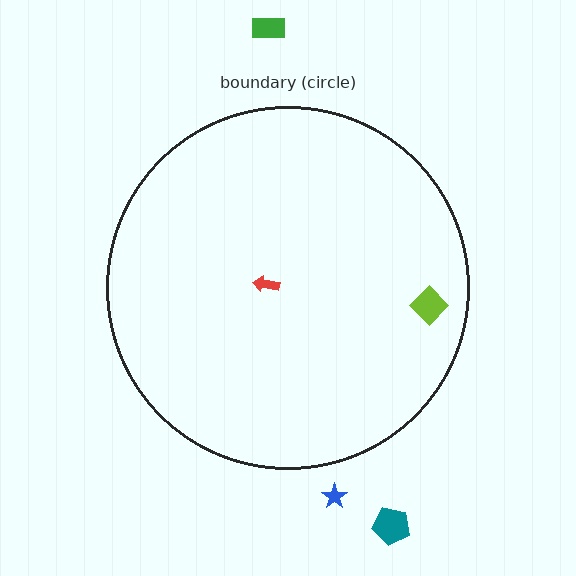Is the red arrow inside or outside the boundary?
Inside.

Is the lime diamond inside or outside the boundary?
Inside.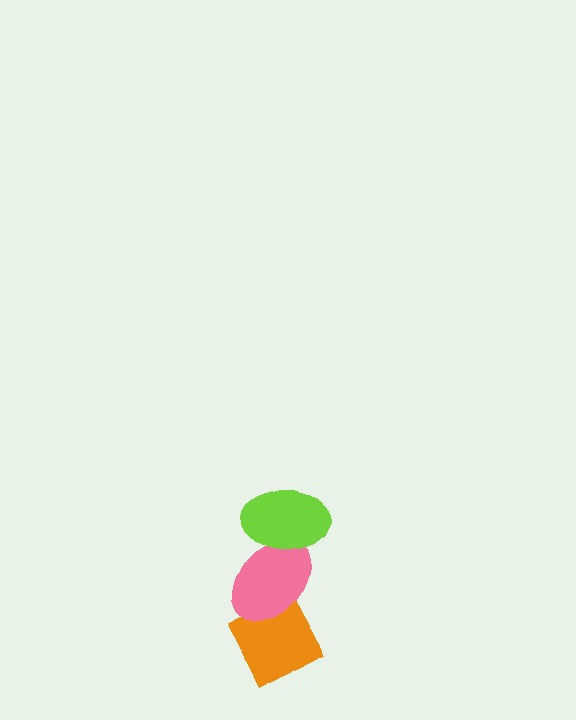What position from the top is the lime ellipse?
The lime ellipse is 1st from the top.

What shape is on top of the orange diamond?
The pink ellipse is on top of the orange diamond.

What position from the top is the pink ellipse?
The pink ellipse is 2nd from the top.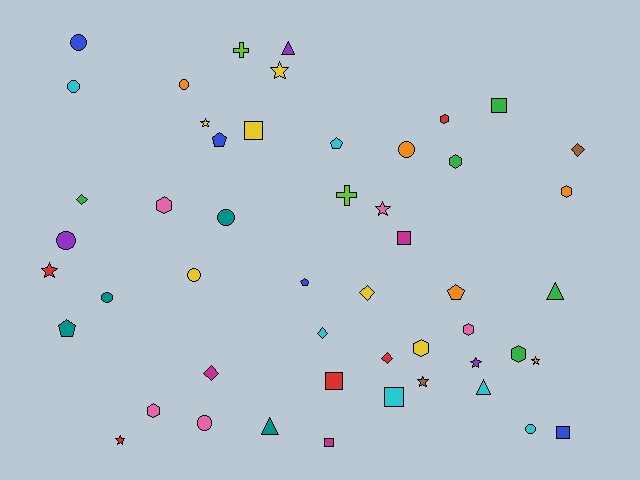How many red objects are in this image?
There are 5 red objects.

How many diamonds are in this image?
There are 6 diamonds.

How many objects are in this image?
There are 50 objects.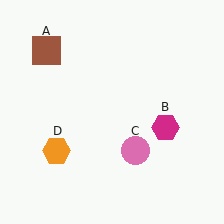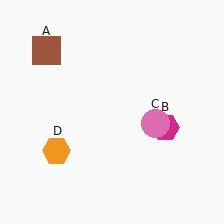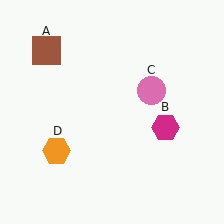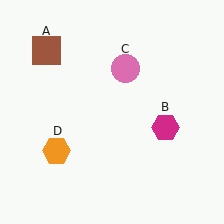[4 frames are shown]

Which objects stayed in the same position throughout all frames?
Brown square (object A) and magenta hexagon (object B) and orange hexagon (object D) remained stationary.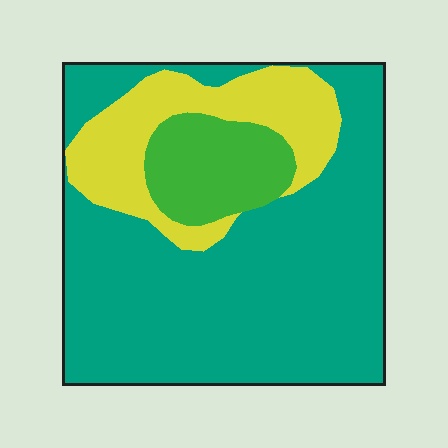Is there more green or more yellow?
Yellow.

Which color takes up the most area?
Teal, at roughly 65%.